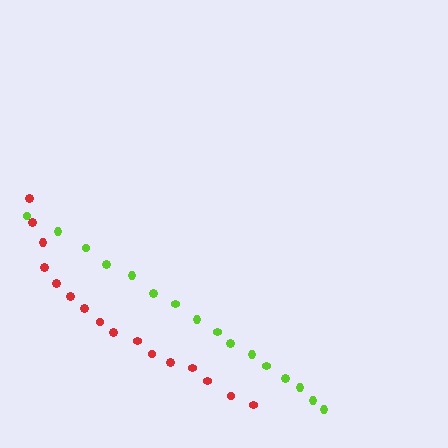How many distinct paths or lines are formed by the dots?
There are 2 distinct paths.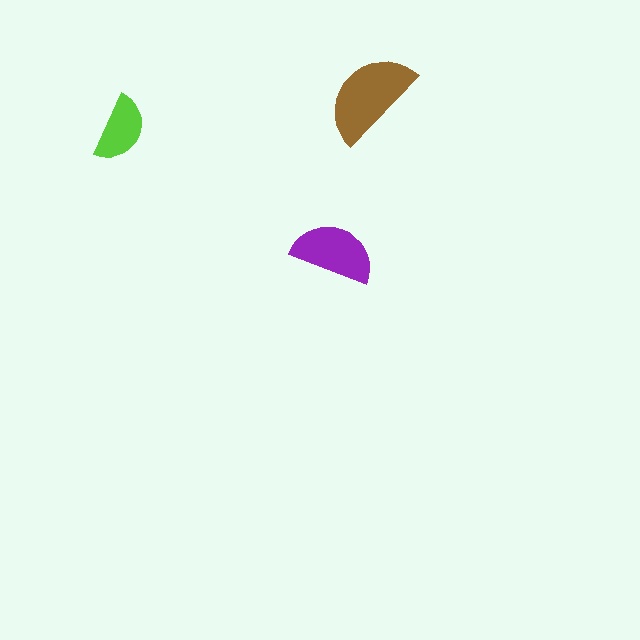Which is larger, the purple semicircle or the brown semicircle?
The brown one.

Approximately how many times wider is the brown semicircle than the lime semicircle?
About 1.5 times wider.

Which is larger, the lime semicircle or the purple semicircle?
The purple one.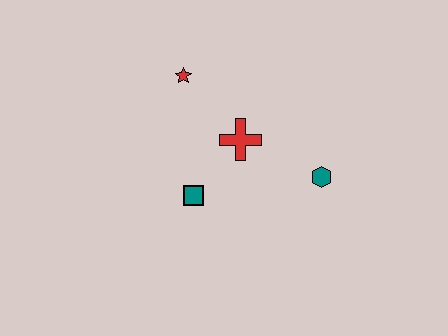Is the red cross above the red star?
No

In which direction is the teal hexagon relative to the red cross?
The teal hexagon is to the right of the red cross.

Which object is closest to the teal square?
The red cross is closest to the teal square.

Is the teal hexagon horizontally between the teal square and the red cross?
No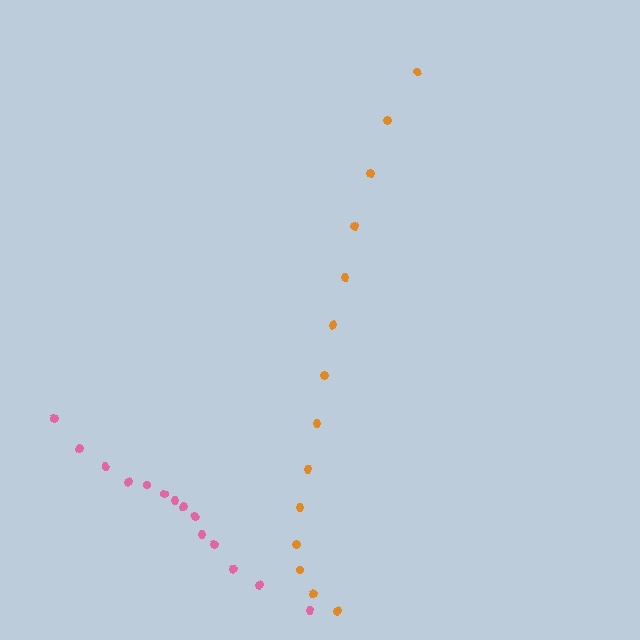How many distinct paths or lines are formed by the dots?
There are 2 distinct paths.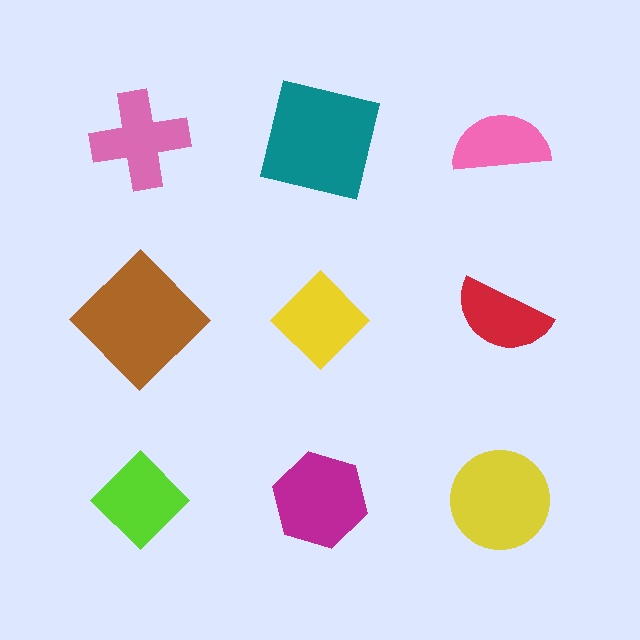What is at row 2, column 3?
A red semicircle.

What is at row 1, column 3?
A pink semicircle.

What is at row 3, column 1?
A lime diamond.